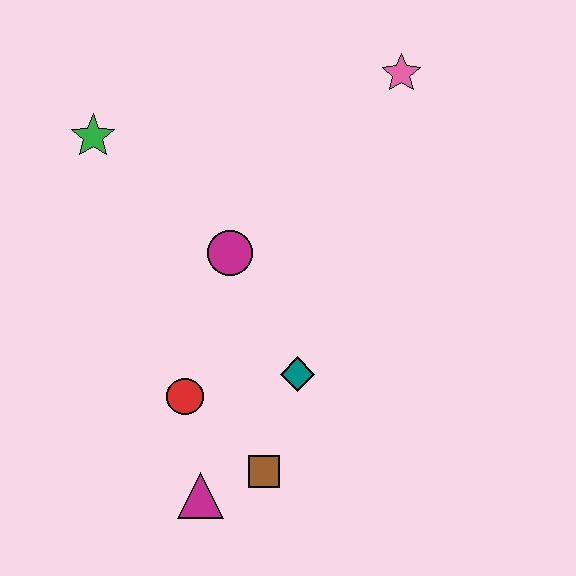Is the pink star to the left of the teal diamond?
No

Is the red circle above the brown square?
Yes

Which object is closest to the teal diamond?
The brown square is closest to the teal diamond.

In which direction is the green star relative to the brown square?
The green star is above the brown square.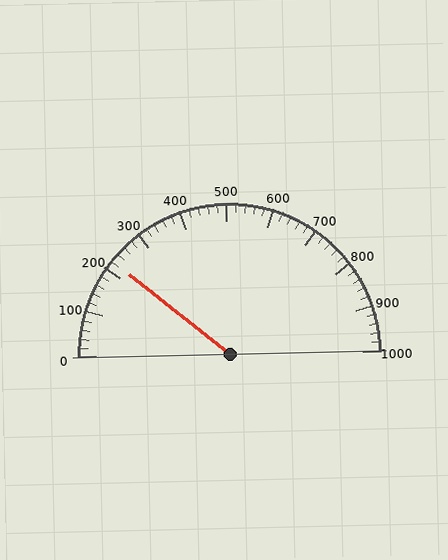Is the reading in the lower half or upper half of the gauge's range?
The reading is in the lower half of the range (0 to 1000).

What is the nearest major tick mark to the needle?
The nearest major tick mark is 200.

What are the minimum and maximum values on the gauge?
The gauge ranges from 0 to 1000.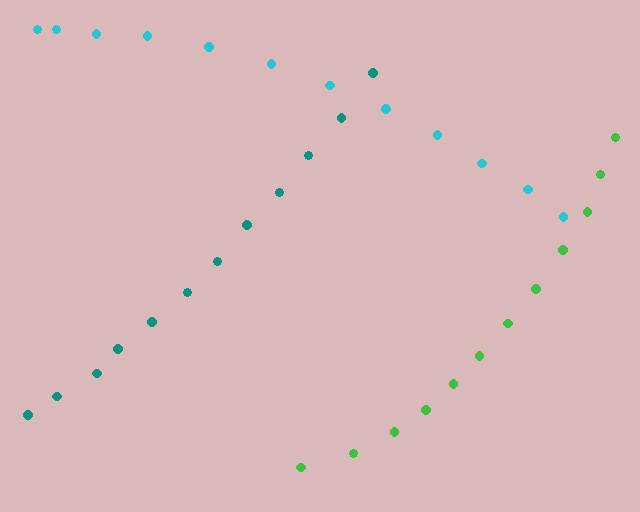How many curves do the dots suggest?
There are 3 distinct paths.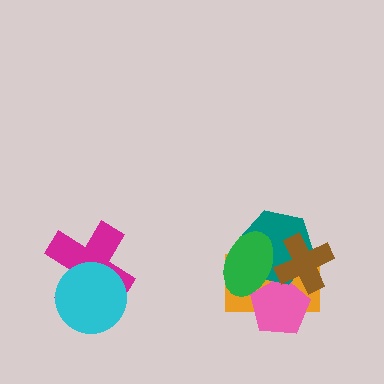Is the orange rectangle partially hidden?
Yes, it is partially covered by another shape.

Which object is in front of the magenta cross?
The cyan circle is in front of the magenta cross.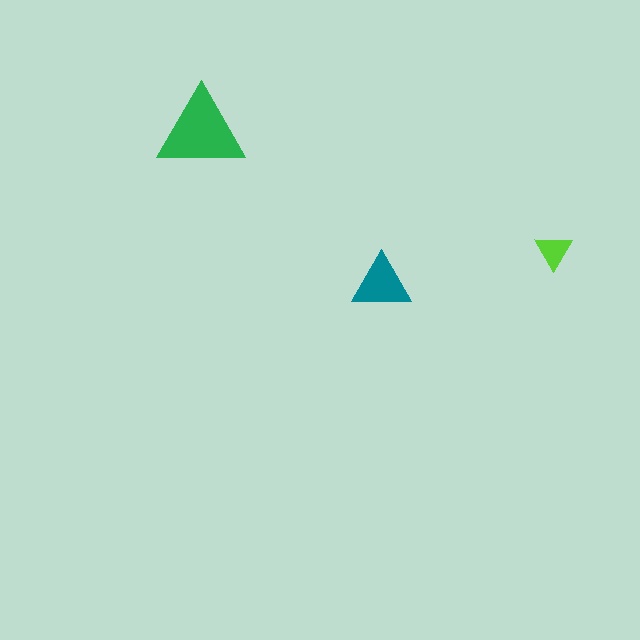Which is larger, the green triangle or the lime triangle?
The green one.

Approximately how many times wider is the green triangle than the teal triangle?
About 1.5 times wider.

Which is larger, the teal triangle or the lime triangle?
The teal one.